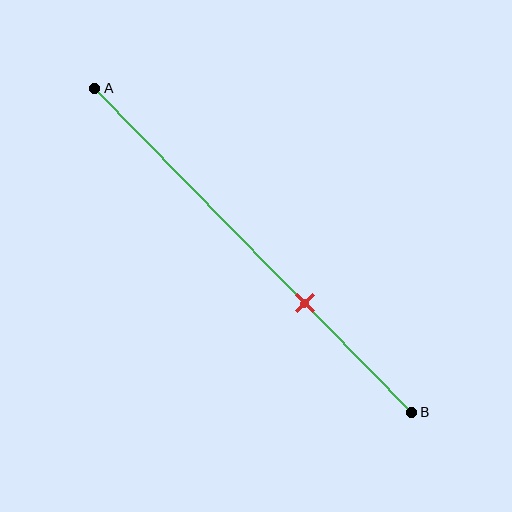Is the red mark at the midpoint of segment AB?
No, the mark is at about 65% from A, not at the 50% midpoint.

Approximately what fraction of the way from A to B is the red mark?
The red mark is approximately 65% of the way from A to B.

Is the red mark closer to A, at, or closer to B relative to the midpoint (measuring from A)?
The red mark is closer to point B than the midpoint of segment AB.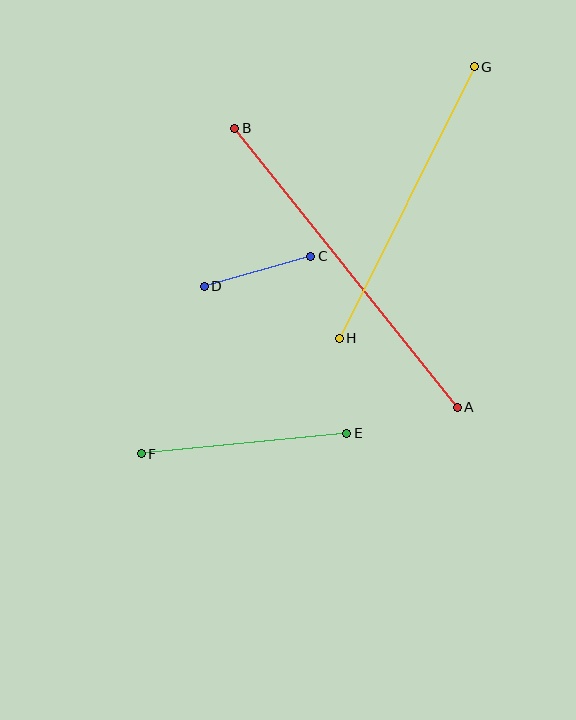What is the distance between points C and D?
The distance is approximately 111 pixels.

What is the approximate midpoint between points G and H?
The midpoint is at approximately (407, 203) pixels.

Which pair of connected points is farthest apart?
Points A and B are farthest apart.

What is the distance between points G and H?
The distance is approximately 303 pixels.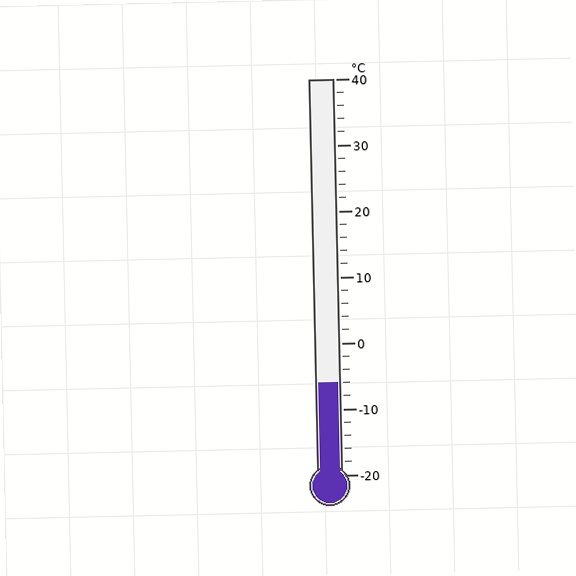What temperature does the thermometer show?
The thermometer shows approximately -6°C.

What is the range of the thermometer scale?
The thermometer scale ranges from -20°C to 40°C.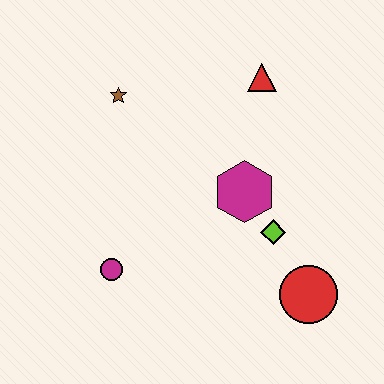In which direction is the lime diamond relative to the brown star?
The lime diamond is to the right of the brown star.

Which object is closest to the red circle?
The lime diamond is closest to the red circle.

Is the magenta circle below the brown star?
Yes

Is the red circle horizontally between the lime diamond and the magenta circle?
No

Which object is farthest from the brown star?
The red circle is farthest from the brown star.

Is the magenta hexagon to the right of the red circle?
No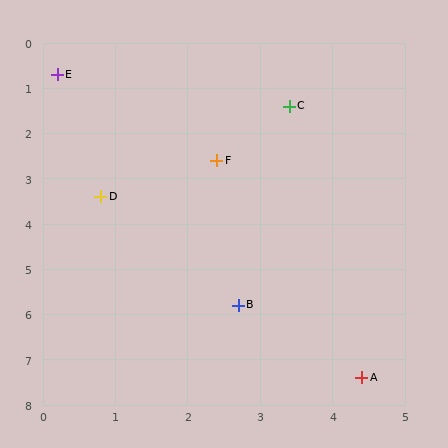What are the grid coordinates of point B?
Point B is at approximately (2.7, 5.8).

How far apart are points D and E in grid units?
Points D and E are about 2.8 grid units apart.